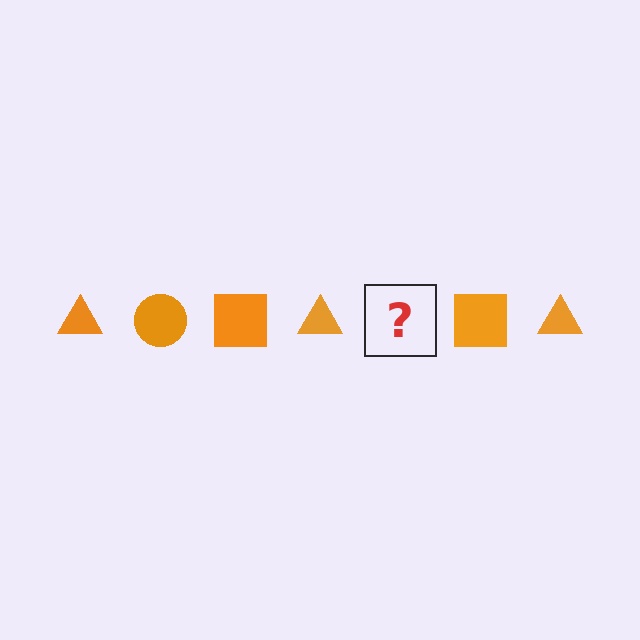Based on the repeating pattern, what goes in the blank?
The blank should be an orange circle.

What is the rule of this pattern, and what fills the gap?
The rule is that the pattern cycles through triangle, circle, square shapes in orange. The gap should be filled with an orange circle.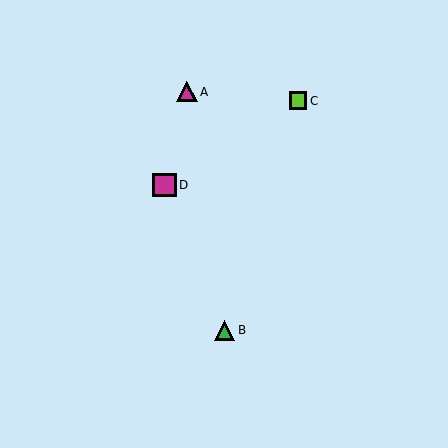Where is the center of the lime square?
The center of the lime square is at (298, 101).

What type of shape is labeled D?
Shape D is a magenta square.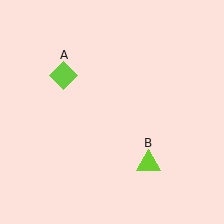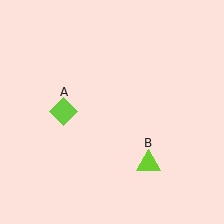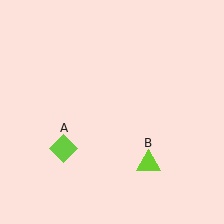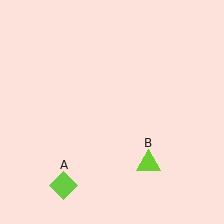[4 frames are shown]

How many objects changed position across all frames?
1 object changed position: lime diamond (object A).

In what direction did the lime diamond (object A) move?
The lime diamond (object A) moved down.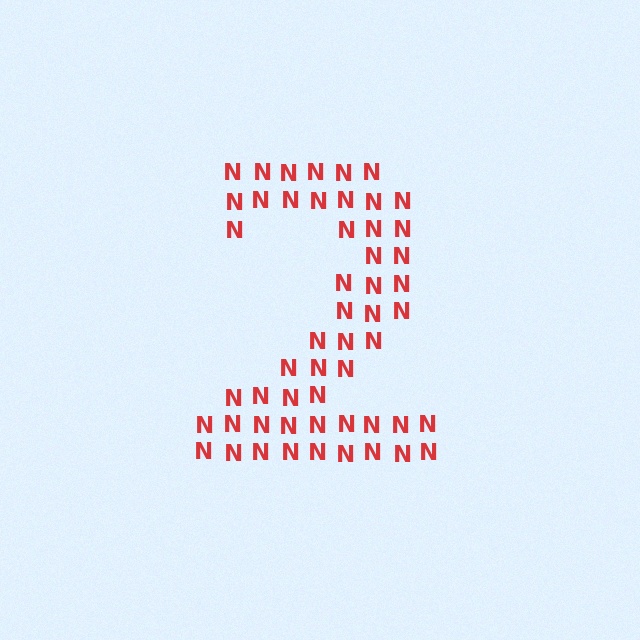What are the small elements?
The small elements are letter N's.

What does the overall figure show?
The overall figure shows the digit 2.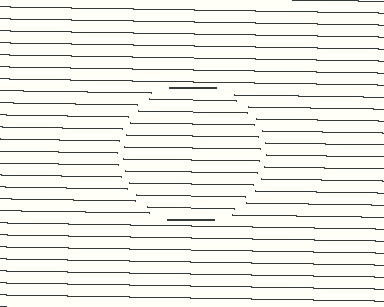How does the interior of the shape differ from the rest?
The interior of the shape contains the same grating, shifted by half a period — the contour is defined by the phase discontinuity where line-ends from the inner and outer gratings abut.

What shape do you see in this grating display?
An illusory circle. The interior of the shape contains the same grating, shifted by half a period — the contour is defined by the phase discontinuity where line-ends from the inner and outer gratings abut.